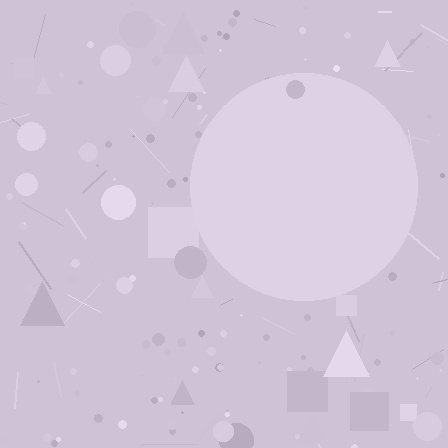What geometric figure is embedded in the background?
A circle is embedded in the background.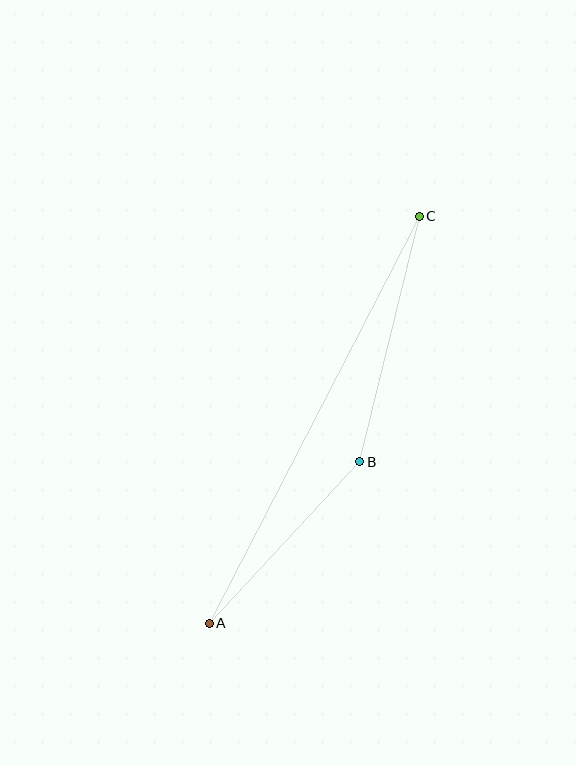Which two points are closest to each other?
Points A and B are closest to each other.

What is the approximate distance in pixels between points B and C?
The distance between B and C is approximately 253 pixels.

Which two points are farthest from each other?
Points A and C are farthest from each other.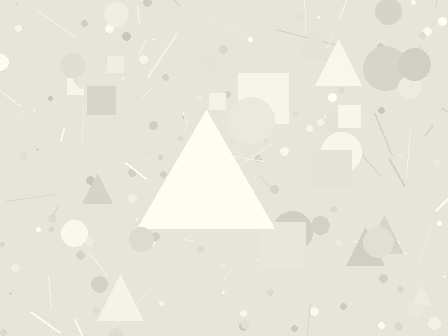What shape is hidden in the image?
A triangle is hidden in the image.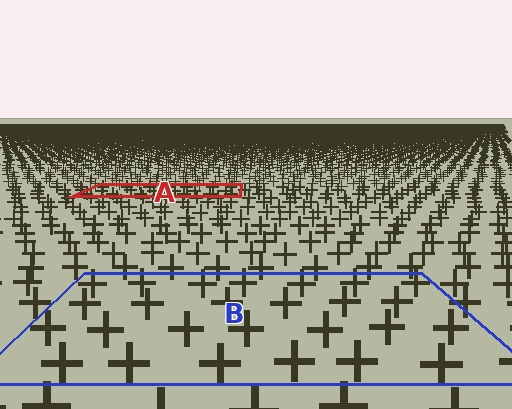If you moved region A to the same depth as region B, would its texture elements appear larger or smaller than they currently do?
They would appear larger. At a closer depth, the same texture elements are projected at a bigger on-screen size.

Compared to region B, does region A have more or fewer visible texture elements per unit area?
Region A has more texture elements per unit area — they are packed more densely because it is farther away.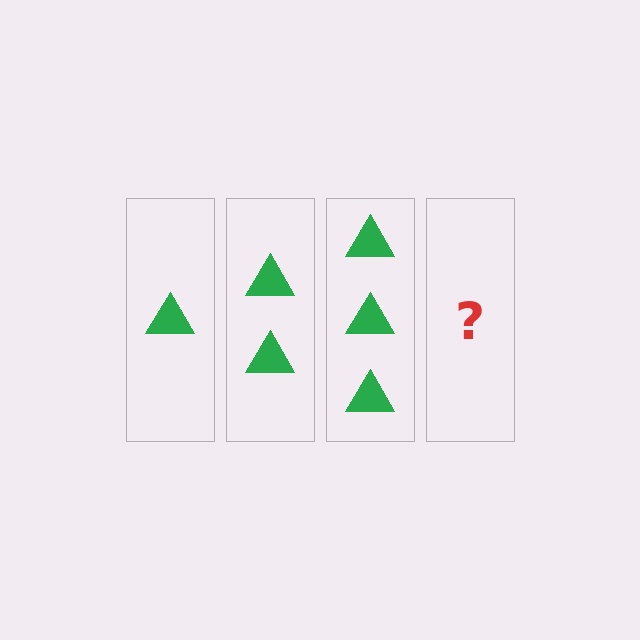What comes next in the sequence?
The next element should be 4 triangles.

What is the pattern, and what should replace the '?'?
The pattern is that each step adds one more triangle. The '?' should be 4 triangles.